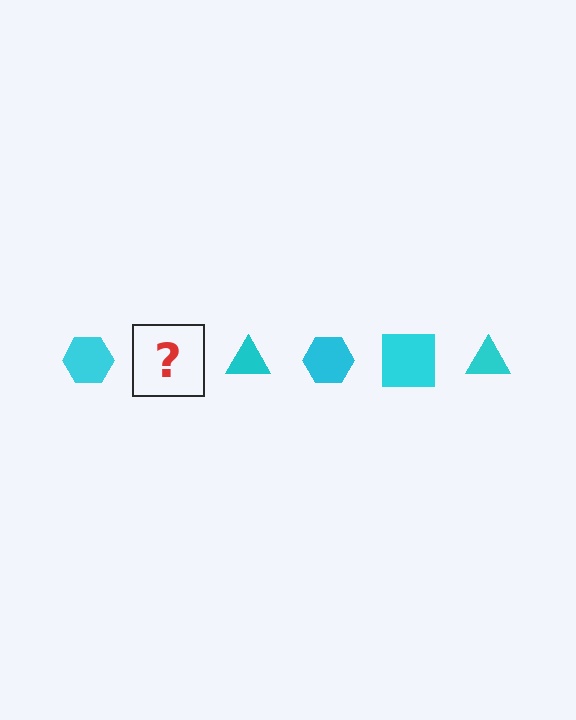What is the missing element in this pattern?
The missing element is a cyan square.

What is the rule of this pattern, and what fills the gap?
The rule is that the pattern cycles through hexagon, square, triangle shapes in cyan. The gap should be filled with a cyan square.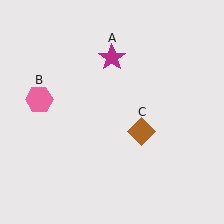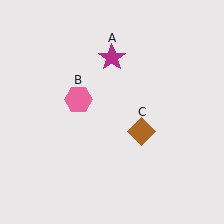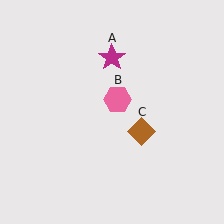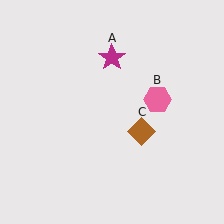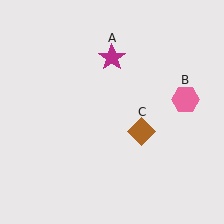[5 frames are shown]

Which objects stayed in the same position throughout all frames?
Magenta star (object A) and brown diamond (object C) remained stationary.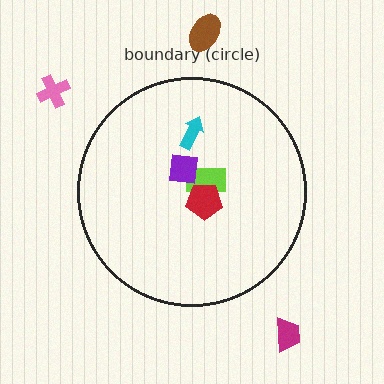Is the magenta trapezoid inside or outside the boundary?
Outside.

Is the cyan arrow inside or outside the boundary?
Inside.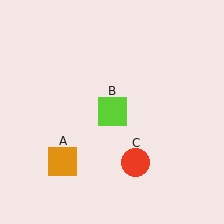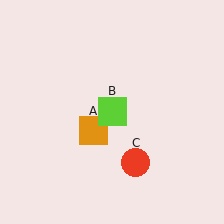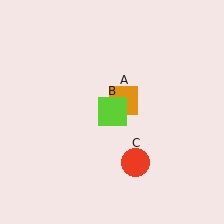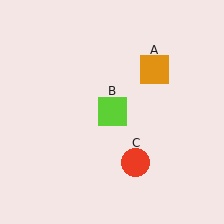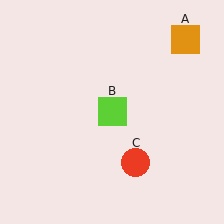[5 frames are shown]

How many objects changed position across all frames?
1 object changed position: orange square (object A).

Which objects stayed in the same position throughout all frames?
Lime square (object B) and red circle (object C) remained stationary.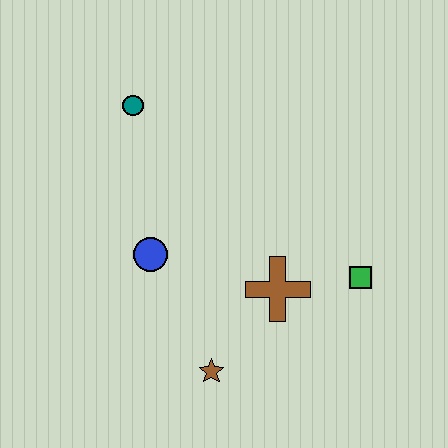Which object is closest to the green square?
The brown cross is closest to the green square.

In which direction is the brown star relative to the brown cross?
The brown star is below the brown cross.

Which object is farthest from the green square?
The teal circle is farthest from the green square.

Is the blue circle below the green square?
No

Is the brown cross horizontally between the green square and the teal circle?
Yes